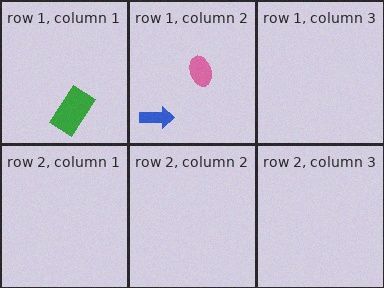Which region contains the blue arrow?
The row 1, column 2 region.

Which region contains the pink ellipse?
The row 1, column 2 region.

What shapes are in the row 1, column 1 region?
The green rectangle.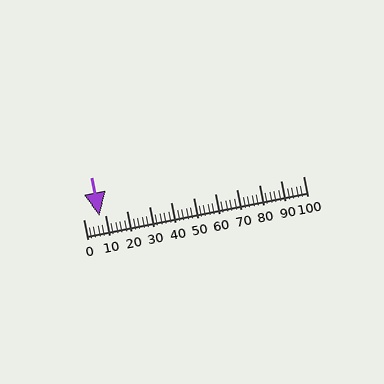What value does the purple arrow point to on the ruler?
The purple arrow points to approximately 8.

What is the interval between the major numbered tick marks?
The major tick marks are spaced 10 units apart.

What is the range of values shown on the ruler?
The ruler shows values from 0 to 100.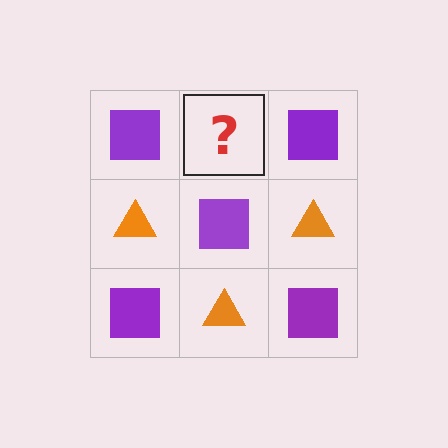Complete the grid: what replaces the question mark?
The question mark should be replaced with an orange triangle.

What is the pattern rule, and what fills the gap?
The rule is that it alternates purple square and orange triangle in a checkerboard pattern. The gap should be filled with an orange triangle.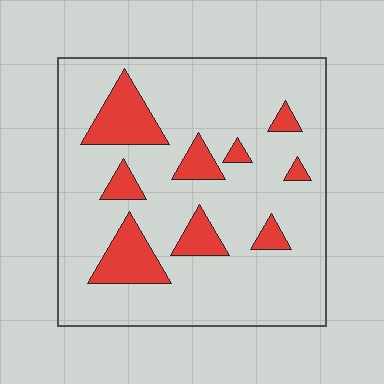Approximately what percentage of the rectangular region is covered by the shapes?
Approximately 20%.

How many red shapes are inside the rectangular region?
9.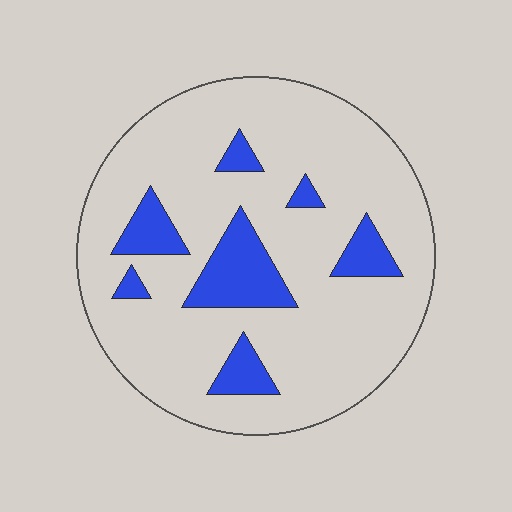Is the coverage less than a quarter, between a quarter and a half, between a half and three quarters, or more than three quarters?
Less than a quarter.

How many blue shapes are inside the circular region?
7.